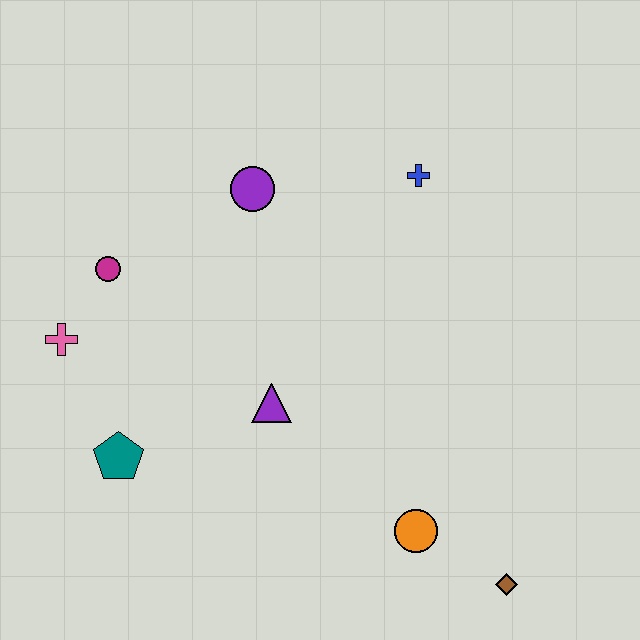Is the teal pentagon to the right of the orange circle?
No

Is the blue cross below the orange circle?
No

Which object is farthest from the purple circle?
The brown diamond is farthest from the purple circle.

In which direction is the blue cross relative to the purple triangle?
The blue cross is above the purple triangle.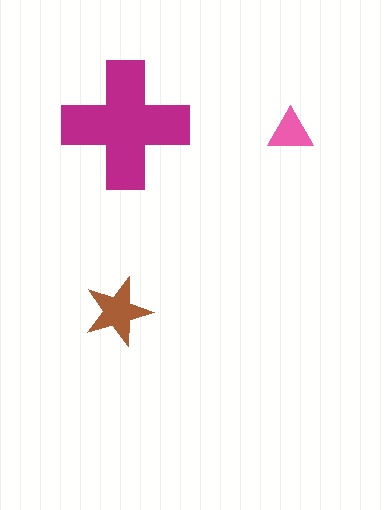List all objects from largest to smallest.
The magenta cross, the brown star, the pink triangle.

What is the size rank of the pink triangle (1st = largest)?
3rd.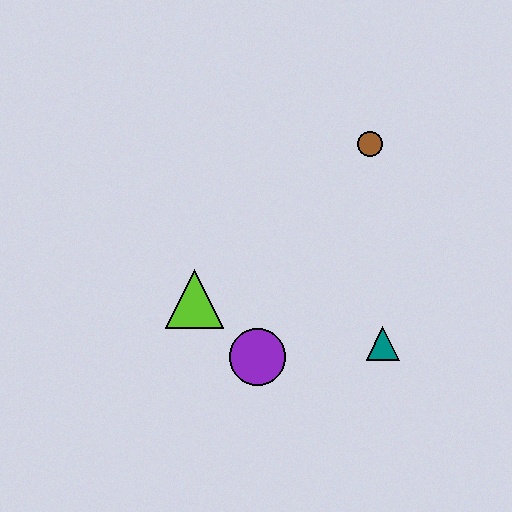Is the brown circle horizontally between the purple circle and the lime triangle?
No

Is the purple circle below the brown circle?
Yes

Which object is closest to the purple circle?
The lime triangle is closest to the purple circle.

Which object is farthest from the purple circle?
The brown circle is farthest from the purple circle.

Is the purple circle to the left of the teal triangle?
Yes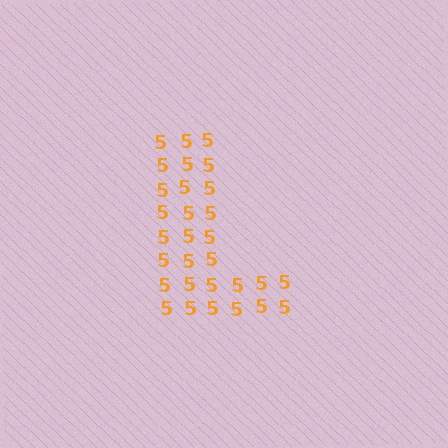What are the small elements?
The small elements are digit 5's.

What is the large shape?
The large shape is the letter L.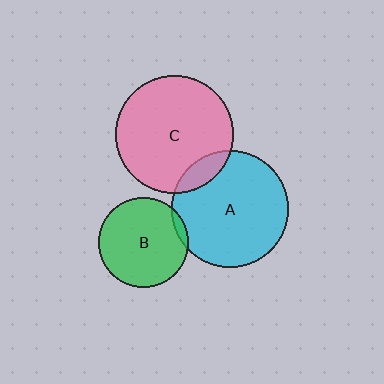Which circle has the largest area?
Circle C (pink).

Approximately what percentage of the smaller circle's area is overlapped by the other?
Approximately 10%.